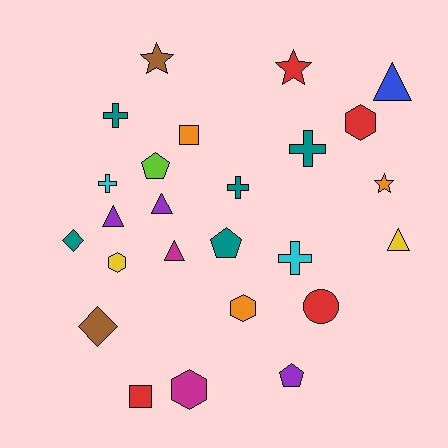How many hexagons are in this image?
There are 4 hexagons.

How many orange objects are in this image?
There are 3 orange objects.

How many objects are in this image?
There are 25 objects.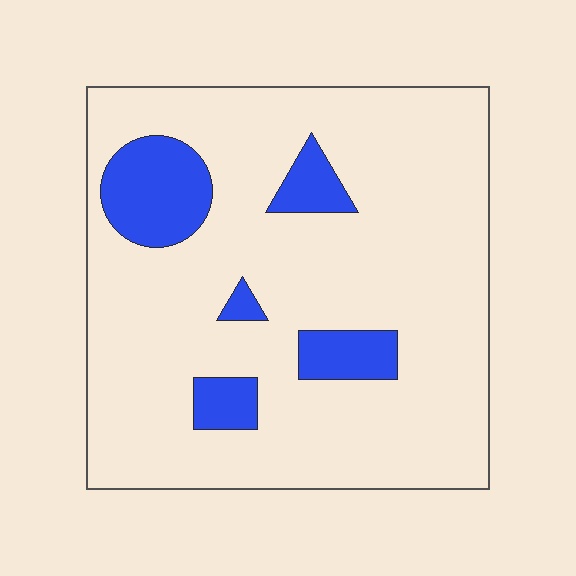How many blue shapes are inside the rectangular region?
5.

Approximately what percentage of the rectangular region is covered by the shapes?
Approximately 15%.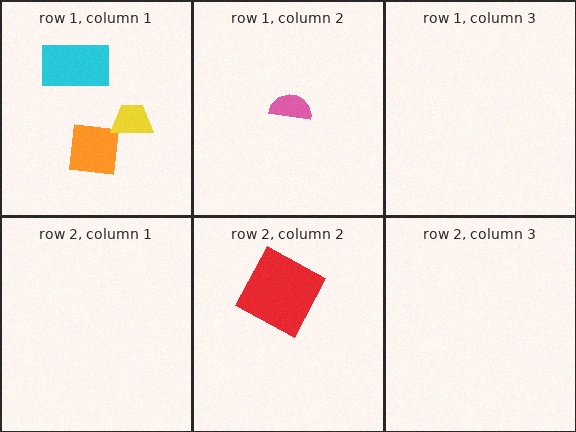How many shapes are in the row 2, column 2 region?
1.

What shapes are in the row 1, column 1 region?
The orange square, the cyan rectangle, the yellow trapezoid.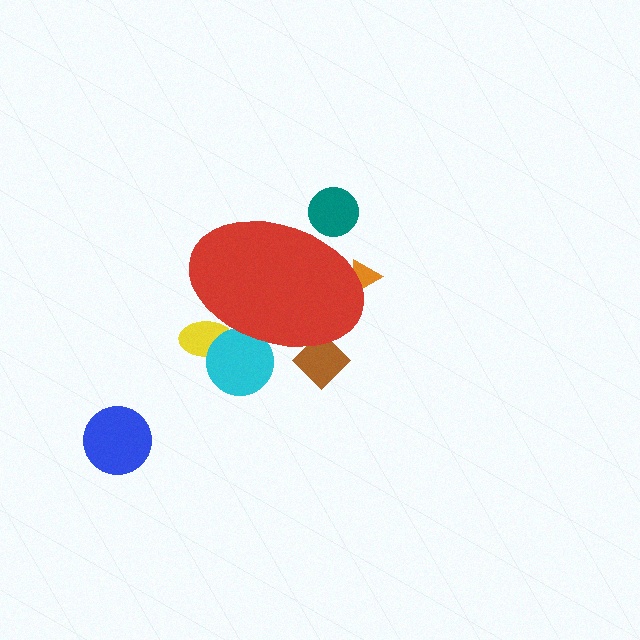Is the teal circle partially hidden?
Yes, the teal circle is partially hidden behind the red ellipse.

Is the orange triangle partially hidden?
Yes, the orange triangle is partially hidden behind the red ellipse.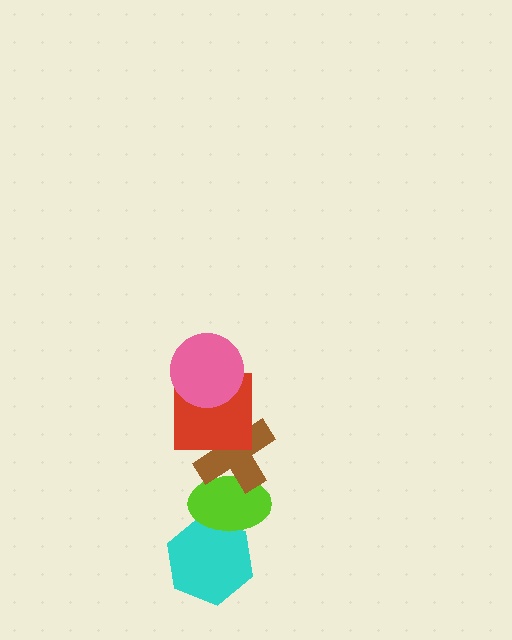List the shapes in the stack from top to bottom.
From top to bottom: the pink circle, the red square, the brown cross, the lime ellipse, the cyan hexagon.